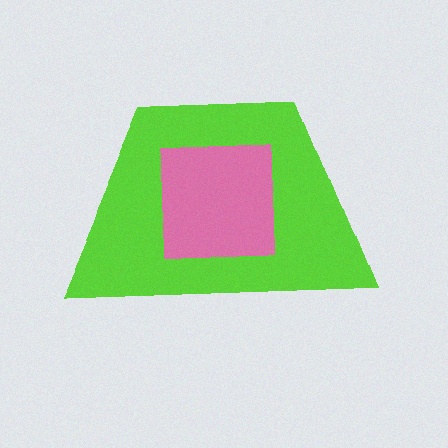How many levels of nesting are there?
2.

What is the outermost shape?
The lime trapezoid.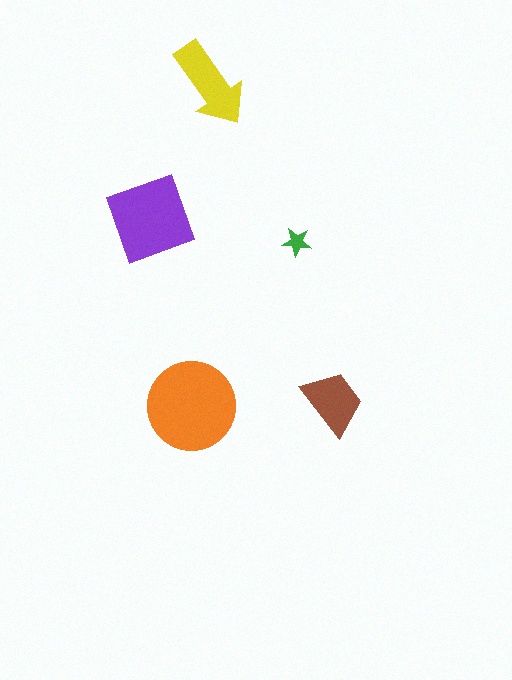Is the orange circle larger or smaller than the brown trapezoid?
Larger.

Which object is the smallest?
The green star.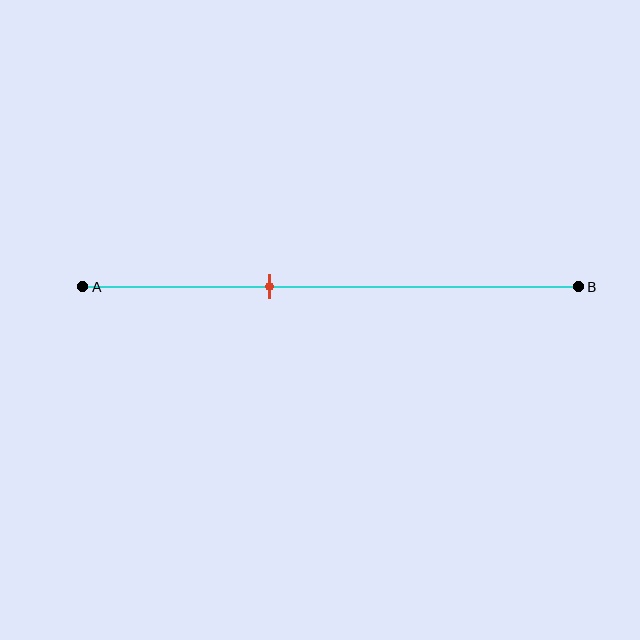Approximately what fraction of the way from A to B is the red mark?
The red mark is approximately 40% of the way from A to B.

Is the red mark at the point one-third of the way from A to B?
No, the mark is at about 40% from A, not at the 33% one-third point.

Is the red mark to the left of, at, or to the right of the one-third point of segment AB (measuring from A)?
The red mark is to the right of the one-third point of segment AB.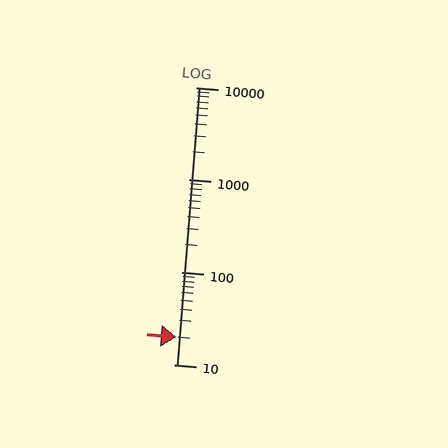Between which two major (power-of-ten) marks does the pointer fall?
The pointer is between 10 and 100.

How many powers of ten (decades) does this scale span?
The scale spans 3 decades, from 10 to 10000.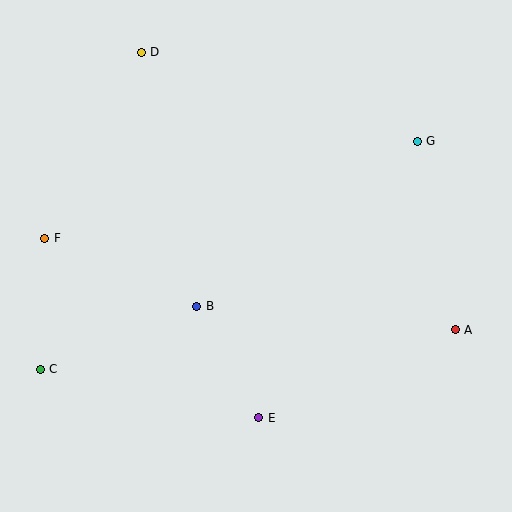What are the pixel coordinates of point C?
Point C is at (40, 369).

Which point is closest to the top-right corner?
Point G is closest to the top-right corner.